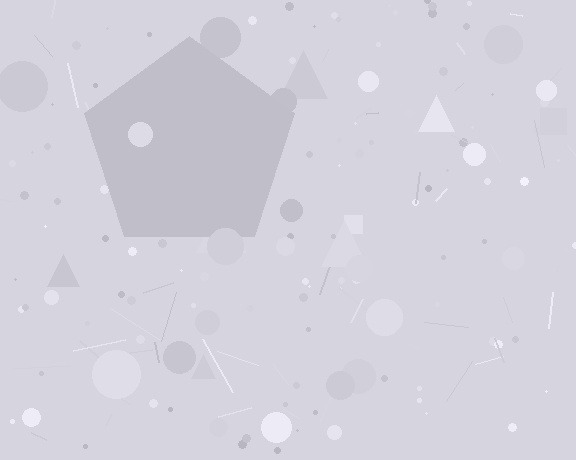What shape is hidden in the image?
A pentagon is hidden in the image.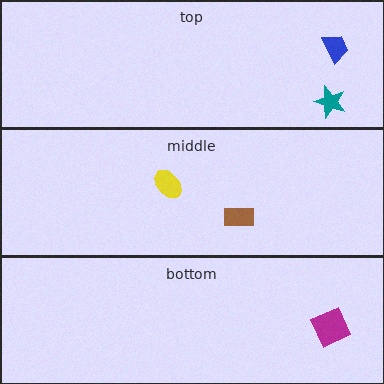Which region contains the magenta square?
The bottom region.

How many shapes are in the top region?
2.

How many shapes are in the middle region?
2.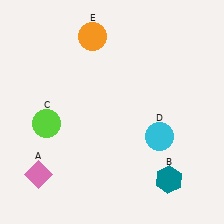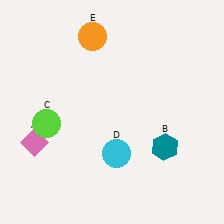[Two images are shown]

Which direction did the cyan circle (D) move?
The cyan circle (D) moved left.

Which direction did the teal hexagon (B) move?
The teal hexagon (B) moved up.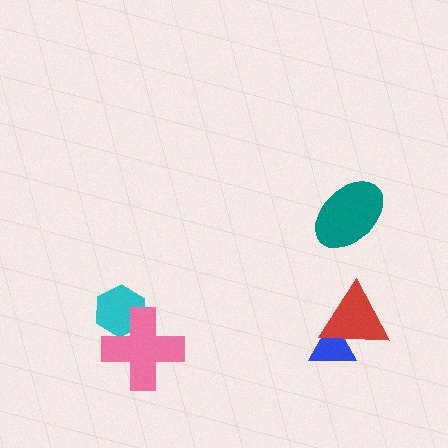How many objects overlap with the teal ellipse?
0 objects overlap with the teal ellipse.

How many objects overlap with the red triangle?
1 object overlaps with the red triangle.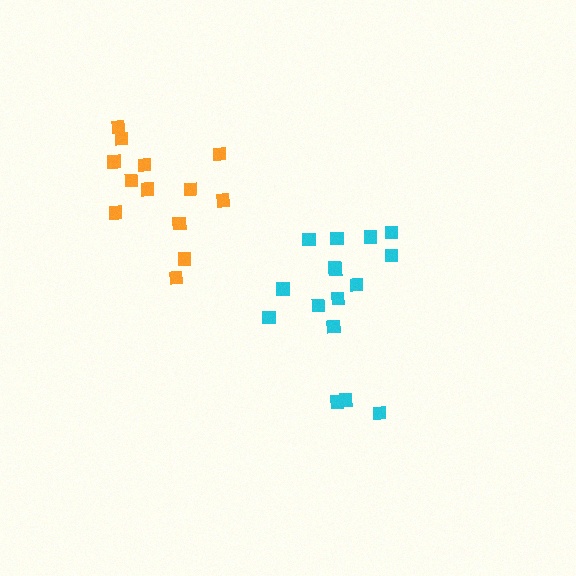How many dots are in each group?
Group 1: 16 dots, Group 2: 13 dots (29 total).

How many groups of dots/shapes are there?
There are 2 groups.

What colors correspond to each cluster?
The clusters are colored: cyan, orange.